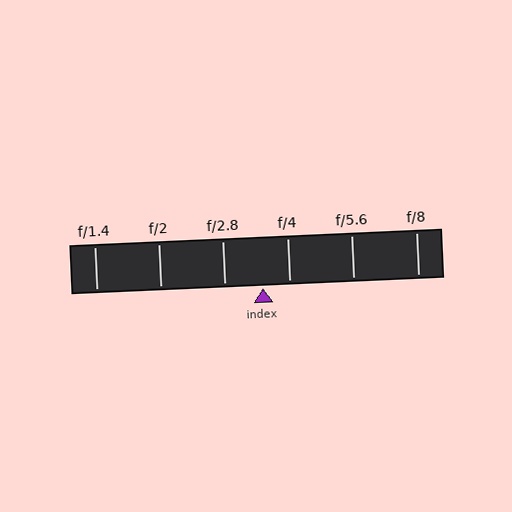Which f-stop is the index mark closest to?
The index mark is closest to f/4.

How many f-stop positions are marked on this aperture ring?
There are 6 f-stop positions marked.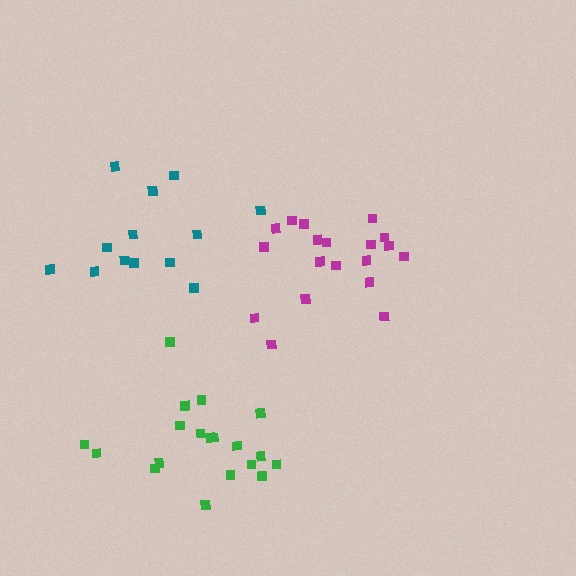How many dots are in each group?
Group 1: 19 dots, Group 2: 19 dots, Group 3: 13 dots (51 total).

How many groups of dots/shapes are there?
There are 3 groups.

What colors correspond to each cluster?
The clusters are colored: magenta, green, teal.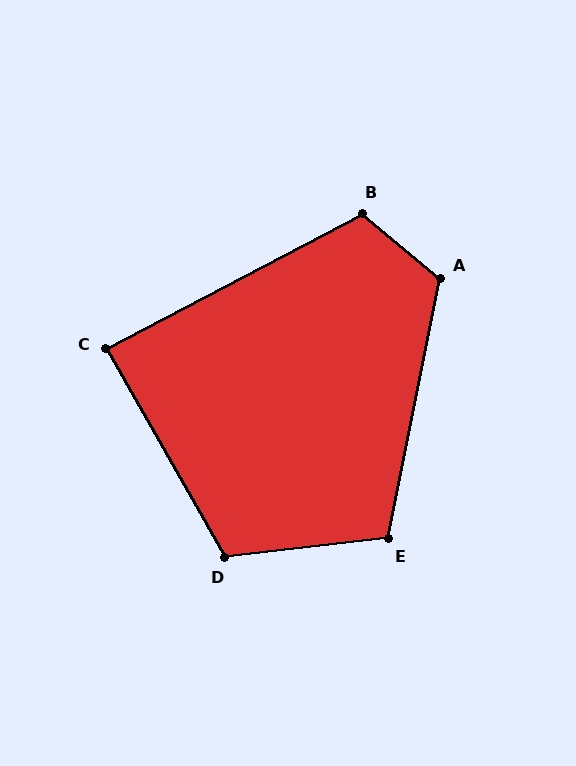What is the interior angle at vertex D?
Approximately 113 degrees (obtuse).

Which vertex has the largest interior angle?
A, at approximately 118 degrees.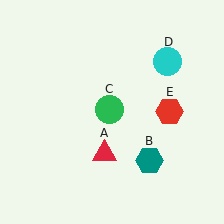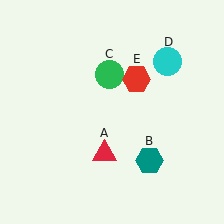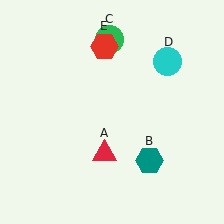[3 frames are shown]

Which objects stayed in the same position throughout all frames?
Red triangle (object A) and teal hexagon (object B) and cyan circle (object D) remained stationary.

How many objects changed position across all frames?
2 objects changed position: green circle (object C), red hexagon (object E).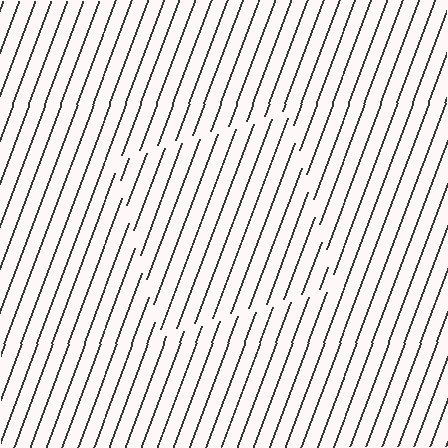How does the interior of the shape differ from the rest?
The interior of the shape contains the same grating, shifted by half a period — the contour is defined by the phase discontinuity where line-ends from the inner and outer gratings abut.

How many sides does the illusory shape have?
4 sides — the line-ends trace a square.